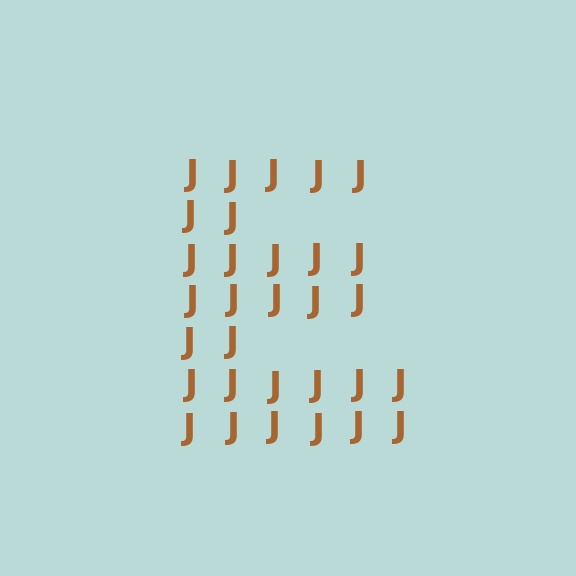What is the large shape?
The large shape is the letter E.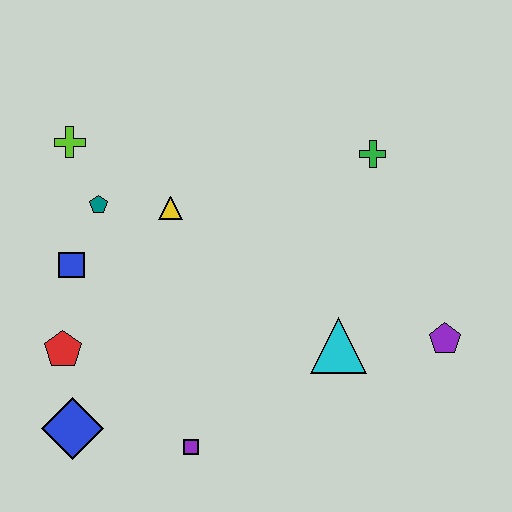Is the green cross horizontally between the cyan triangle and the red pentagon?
No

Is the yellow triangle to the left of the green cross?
Yes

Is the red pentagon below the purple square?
No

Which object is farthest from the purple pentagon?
The lime cross is farthest from the purple pentagon.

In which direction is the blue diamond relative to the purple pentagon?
The blue diamond is to the left of the purple pentagon.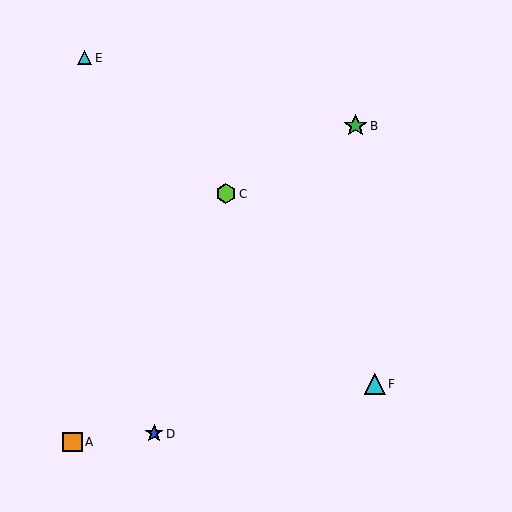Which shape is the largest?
The green star (labeled B) is the largest.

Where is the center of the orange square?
The center of the orange square is at (73, 442).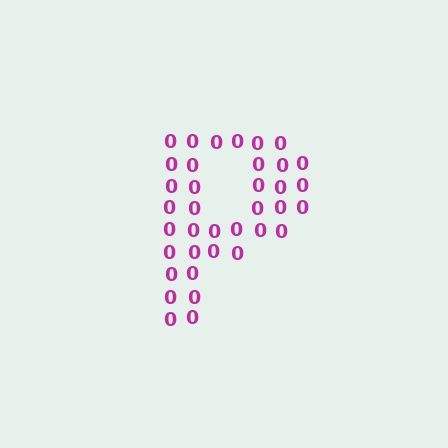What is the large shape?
The large shape is the letter P.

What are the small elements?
The small elements are digit 0's.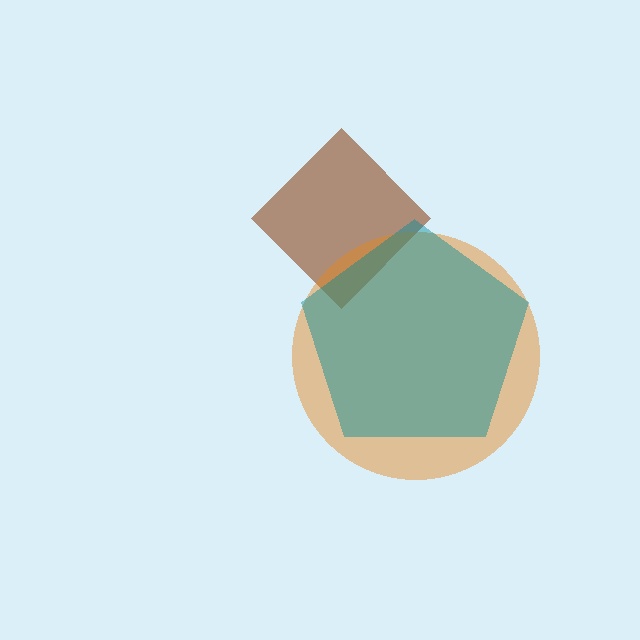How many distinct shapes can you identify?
There are 3 distinct shapes: a brown diamond, an orange circle, a teal pentagon.